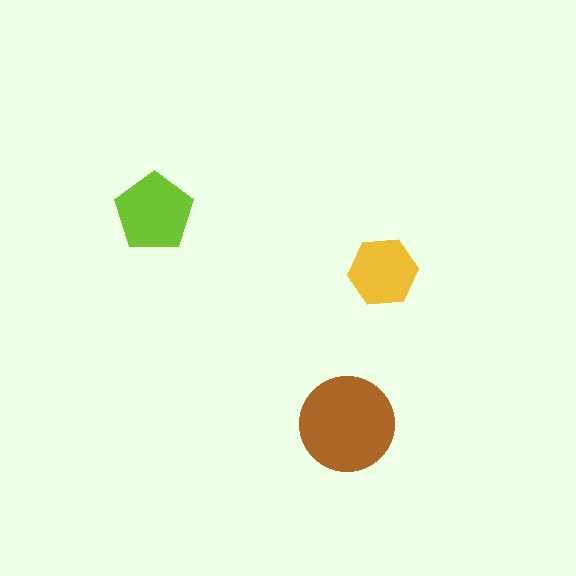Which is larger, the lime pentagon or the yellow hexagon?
The lime pentagon.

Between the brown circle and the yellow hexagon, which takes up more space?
The brown circle.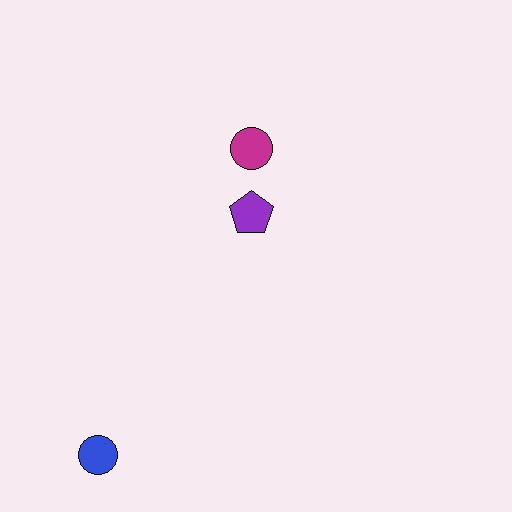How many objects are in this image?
There are 3 objects.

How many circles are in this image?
There are 2 circles.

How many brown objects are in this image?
There are no brown objects.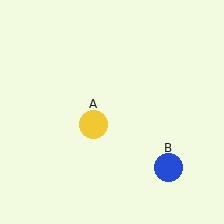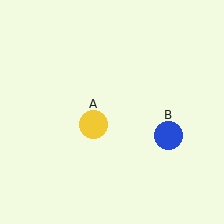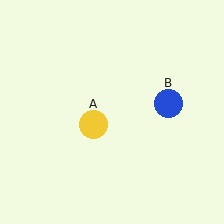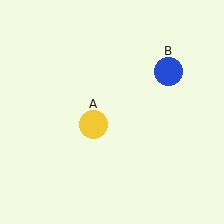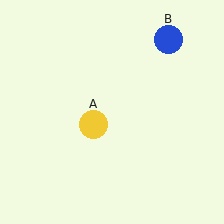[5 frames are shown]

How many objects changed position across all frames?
1 object changed position: blue circle (object B).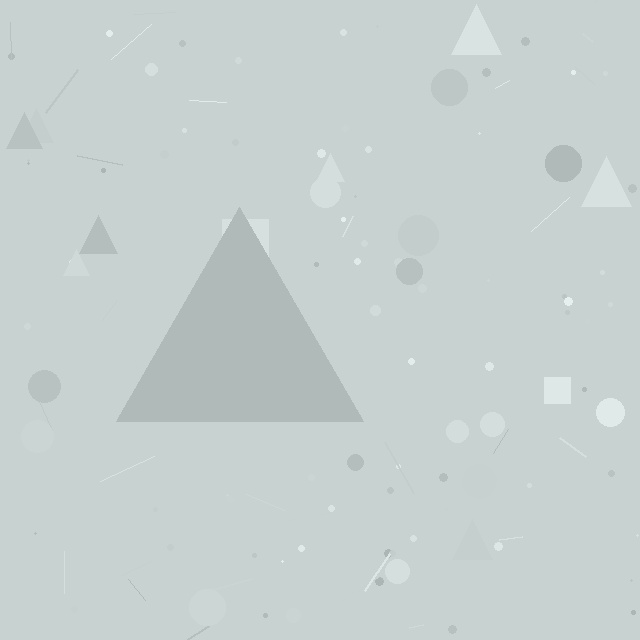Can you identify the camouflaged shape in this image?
The camouflaged shape is a triangle.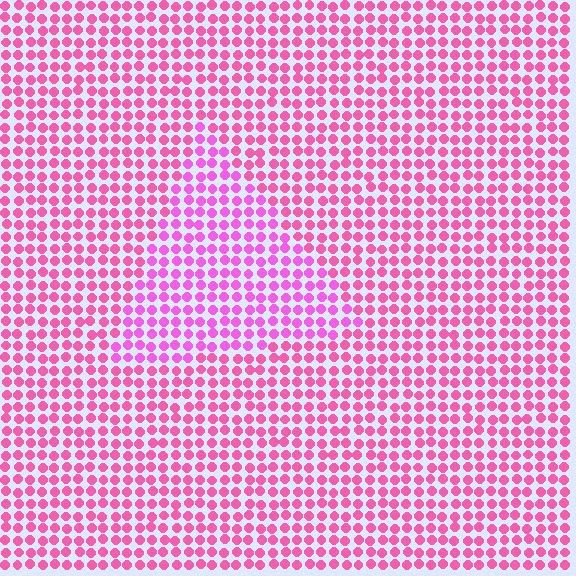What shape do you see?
I see a triangle.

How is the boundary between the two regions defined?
The boundary is defined purely by a slight shift in hue (about 23 degrees). Spacing, size, and orientation are identical on both sides.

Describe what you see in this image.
The image is filled with small pink elements in a uniform arrangement. A triangle-shaped region is visible where the elements are tinted to a slightly different hue, forming a subtle color boundary.